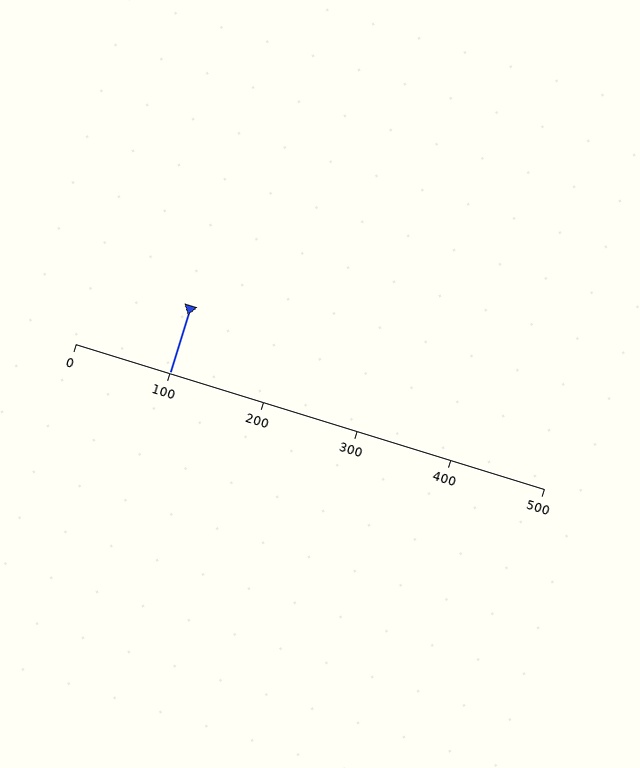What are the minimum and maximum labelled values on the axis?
The axis runs from 0 to 500.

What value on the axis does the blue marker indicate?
The marker indicates approximately 100.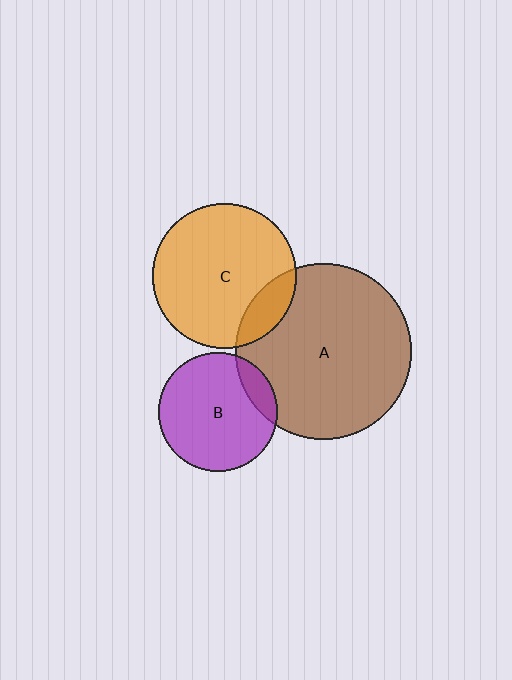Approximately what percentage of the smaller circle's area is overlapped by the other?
Approximately 15%.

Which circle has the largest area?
Circle A (brown).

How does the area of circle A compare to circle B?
Approximately 2.2 times.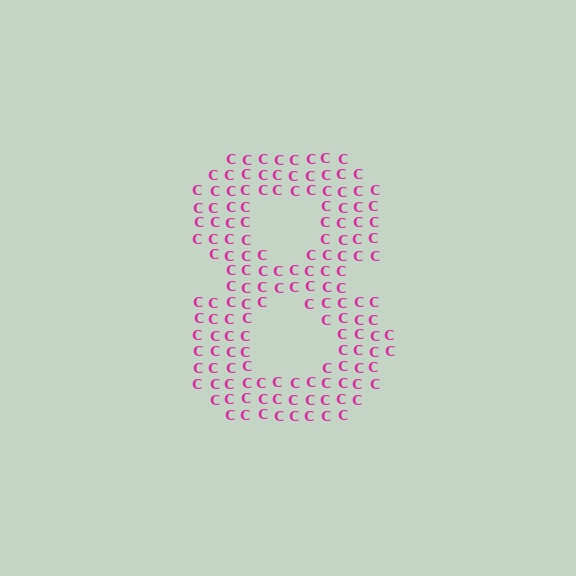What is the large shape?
The large shape is the digit 8.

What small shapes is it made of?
It is made of small letter C's.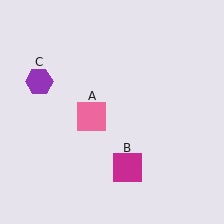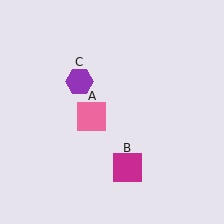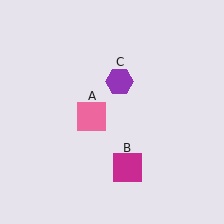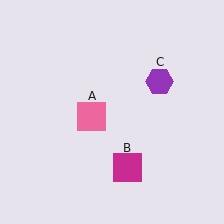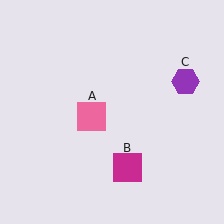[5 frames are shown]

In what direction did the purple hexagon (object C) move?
The purple hexagon (object C) moved right.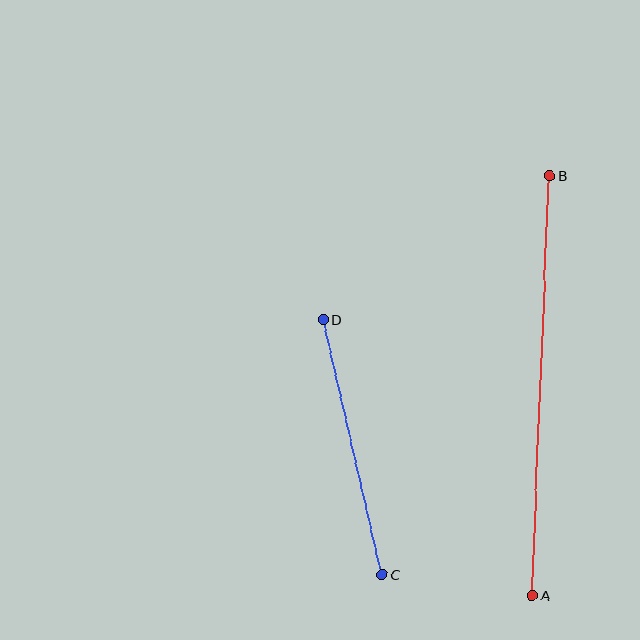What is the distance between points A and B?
The distance is approximately 420 pixels.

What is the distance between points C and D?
The distance is approximately 262 pixels.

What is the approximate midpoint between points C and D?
The midpoint is at approximately (353, 447) pixels.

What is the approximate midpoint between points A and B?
The midpoint is at approximately (541, 385) pixels.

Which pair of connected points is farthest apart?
Points A and B are farthest apart.